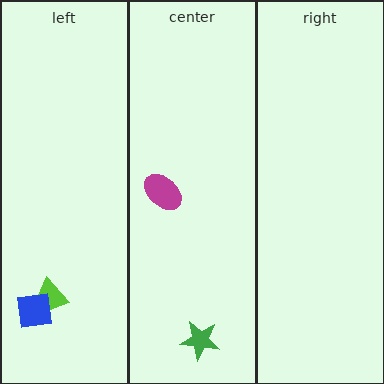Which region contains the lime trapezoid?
The left region.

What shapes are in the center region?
The green star, the magenta ellipse.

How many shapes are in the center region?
2.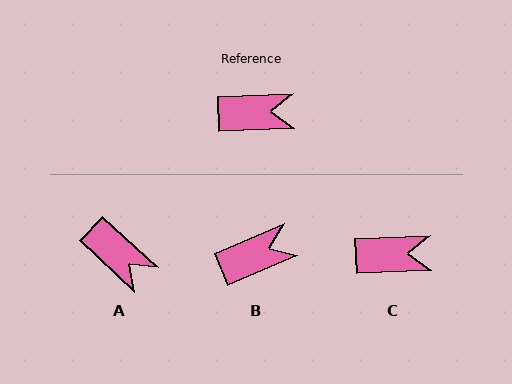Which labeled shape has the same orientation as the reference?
C.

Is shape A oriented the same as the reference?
No, it is off by about 45 degrees.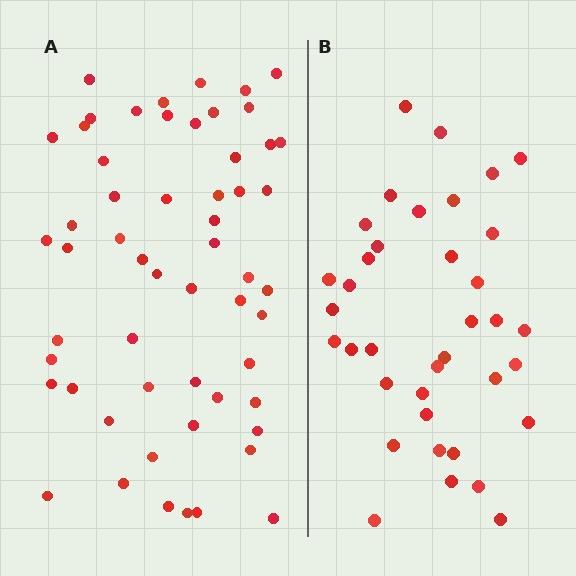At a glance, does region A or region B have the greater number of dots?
Region A (the left region) has more dots.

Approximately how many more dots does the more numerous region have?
Region A has approximately 20 more dots than region B.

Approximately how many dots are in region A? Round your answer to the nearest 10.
About 60 dots. (The exact count is 56, which rounds to 60.)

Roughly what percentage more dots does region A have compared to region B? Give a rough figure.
About 50% more.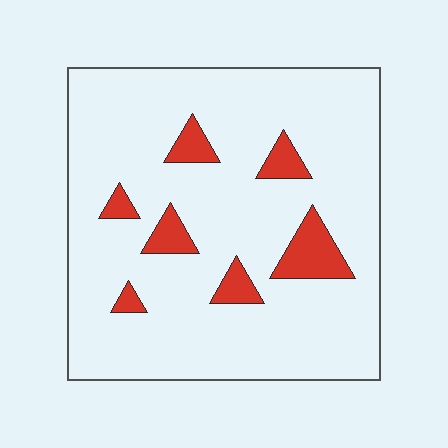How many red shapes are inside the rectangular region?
7.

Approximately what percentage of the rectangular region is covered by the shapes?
Approximately 10%.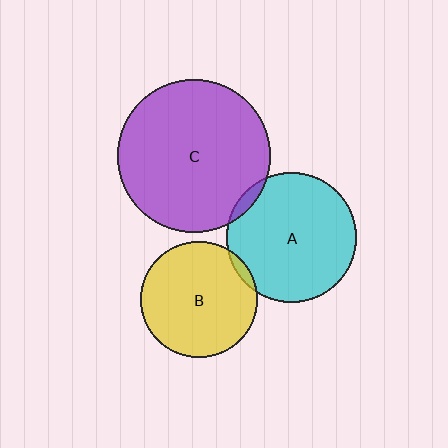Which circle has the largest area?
Circle C (purple).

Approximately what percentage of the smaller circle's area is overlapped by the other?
Approximately 5%.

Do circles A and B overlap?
Yes.